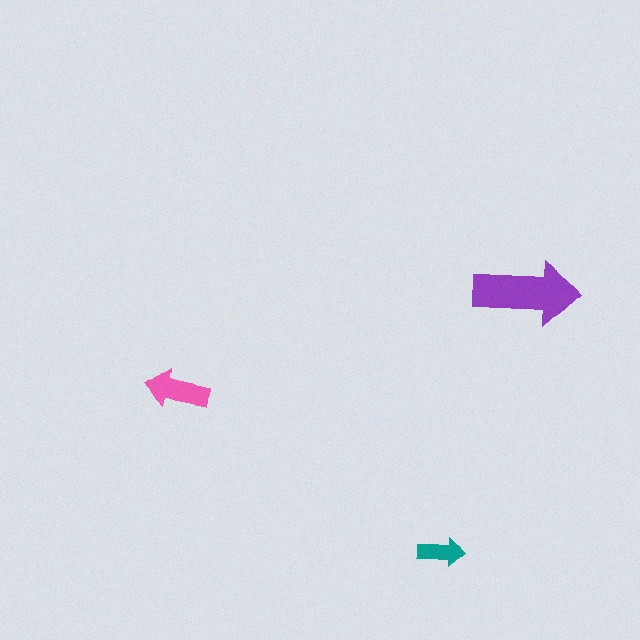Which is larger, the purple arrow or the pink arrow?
The purple one.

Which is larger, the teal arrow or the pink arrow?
The pink one.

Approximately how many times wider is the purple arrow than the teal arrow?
About 2.5 times wider.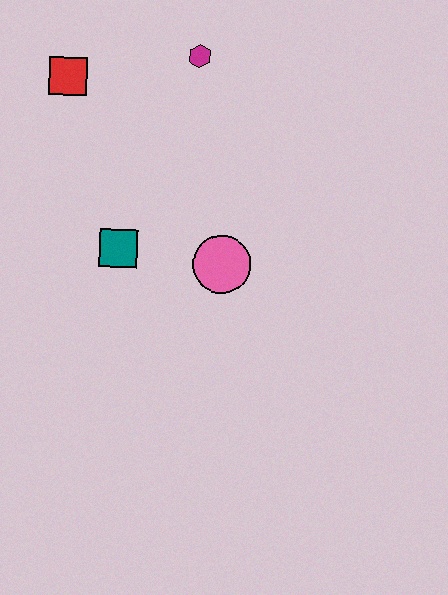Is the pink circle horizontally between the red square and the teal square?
No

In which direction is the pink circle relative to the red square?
The pink circle is below the red square.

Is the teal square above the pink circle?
Yes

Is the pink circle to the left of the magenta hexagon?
No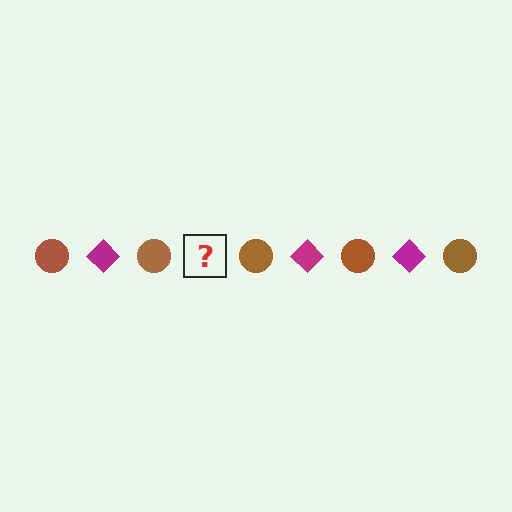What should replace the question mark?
The question mark should be replaced with a magenta diamond.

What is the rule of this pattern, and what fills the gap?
The rule is that the pattern alternates between brown circle and magenta diamond. The gap should be filled with a magenta diamond.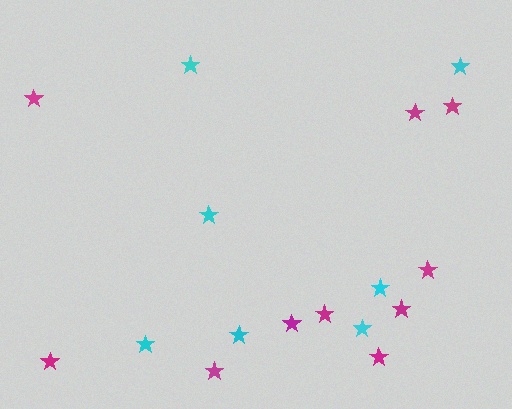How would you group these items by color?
There are 2 groups: one group of cyan stars (7) and one group of magenta stars (10).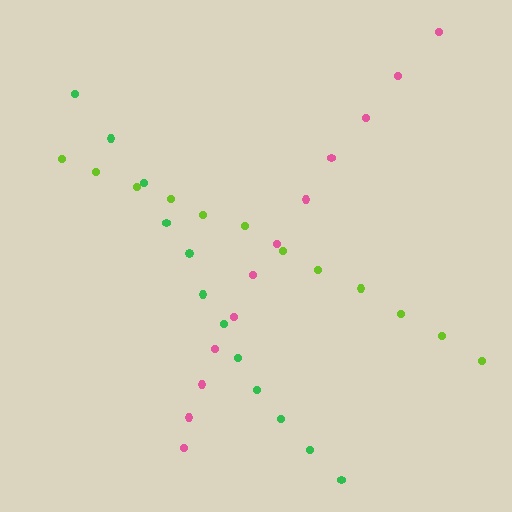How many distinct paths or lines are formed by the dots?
There are 3 distinct paths.